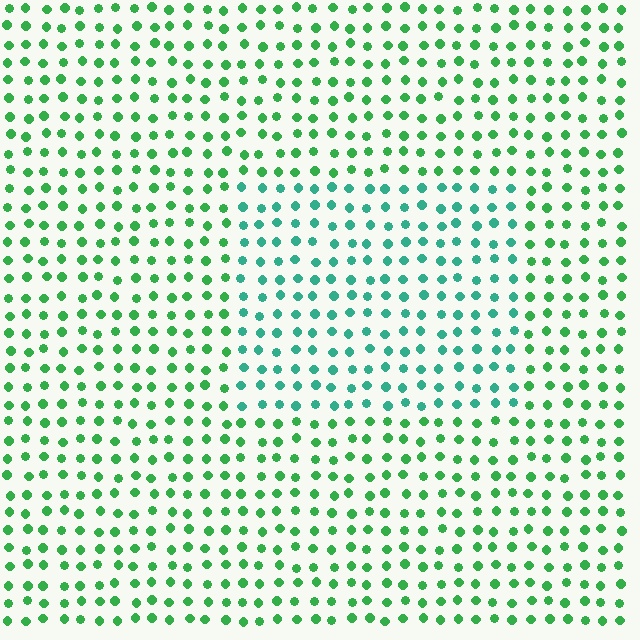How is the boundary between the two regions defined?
The boundary is defined purely by a slight shift in hue (about 33 degrees). Spacing, size, and orientation are identical on both sides.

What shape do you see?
I see a rectangle.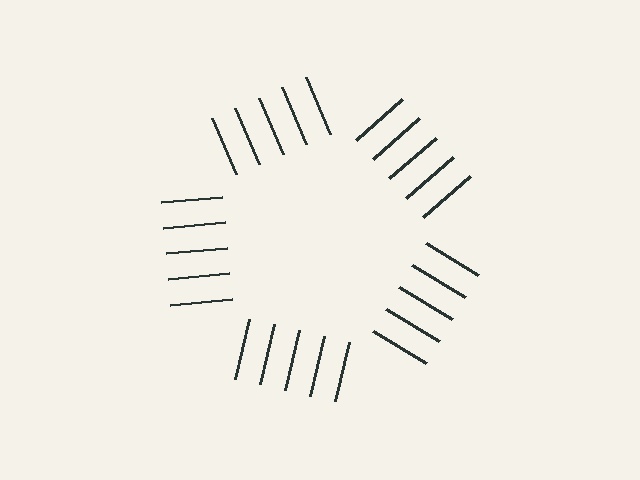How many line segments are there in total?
25 — 5 along each of the 5 edges.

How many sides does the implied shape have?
5 sides — the line-ends trace a pentagon.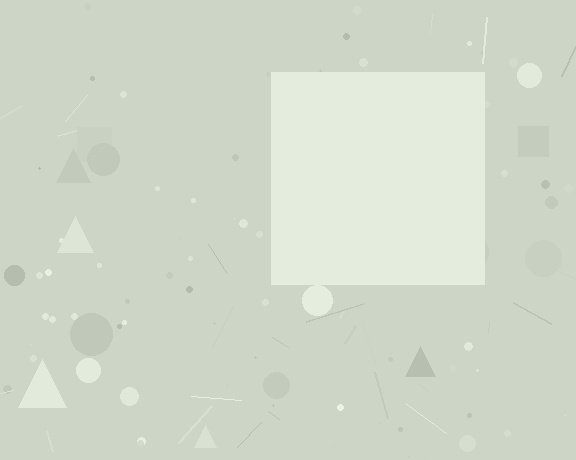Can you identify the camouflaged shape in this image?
The camouflaged shape is a square.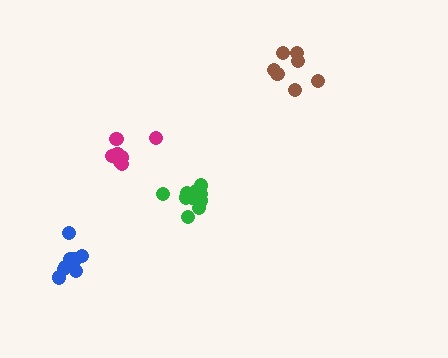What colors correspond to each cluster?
The clusters are colored: blue, brown, green, magenta.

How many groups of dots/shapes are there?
There are 4 groups.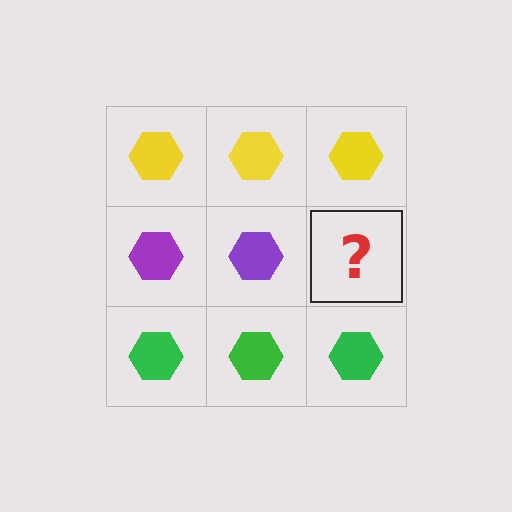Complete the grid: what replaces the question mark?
The question mark should be replaced with a purple hexagon.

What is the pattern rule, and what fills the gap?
The rule is that each row has a consistent color. The gap should be filled with a purple hexagon.